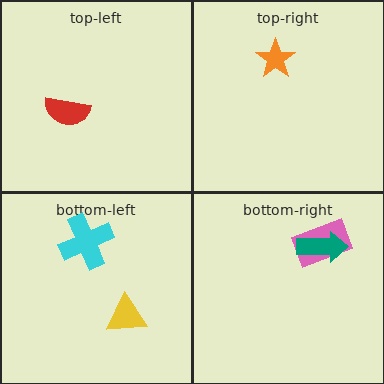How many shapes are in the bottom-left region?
2.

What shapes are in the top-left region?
The red semicircle.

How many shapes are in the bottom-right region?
2.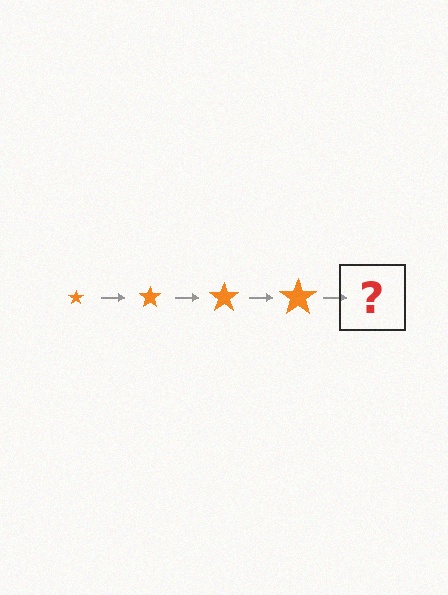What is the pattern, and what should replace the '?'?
The pattern is that the star gets progressively larger each step. The '?' should be an orange star, larger than the previous one.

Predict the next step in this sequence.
The next step is an orange star, larger than the previous one.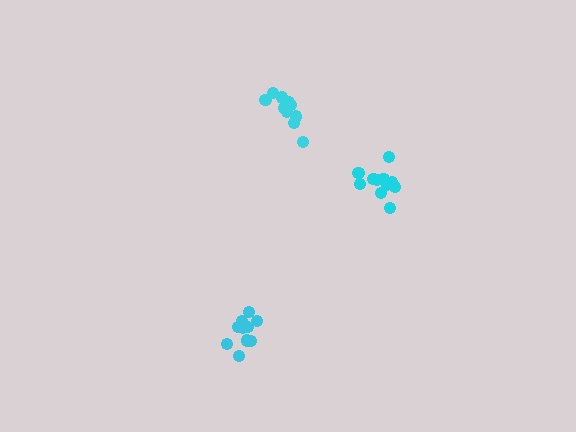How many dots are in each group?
Group 1: 10 dots, Group 2: 11 dots, Group 3: 10 dots (31 total).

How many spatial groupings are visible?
There are 3 spatial groupings.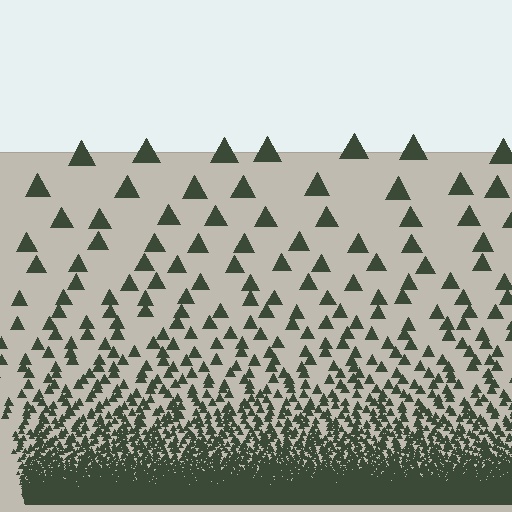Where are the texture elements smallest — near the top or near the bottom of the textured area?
Near the bottom.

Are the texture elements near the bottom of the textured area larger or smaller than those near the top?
Smaller. The gradient is inverted — elements near the bottom are smaller and denser.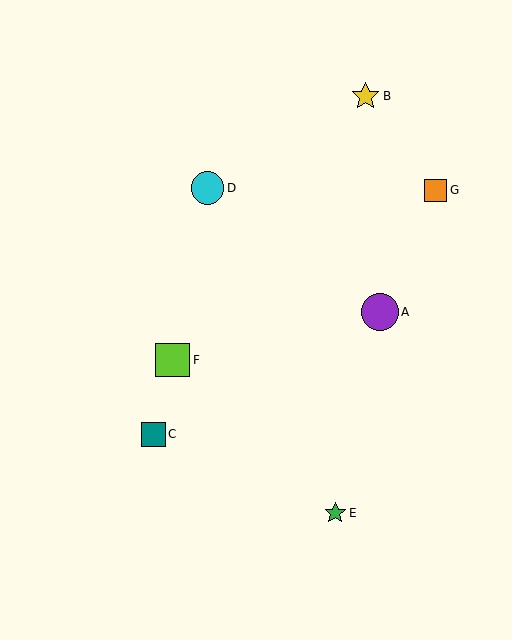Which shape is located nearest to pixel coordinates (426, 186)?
The orange square (labeled G) at (435, 190) is nearest to that location.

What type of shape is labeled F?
Shape F is a lime square.